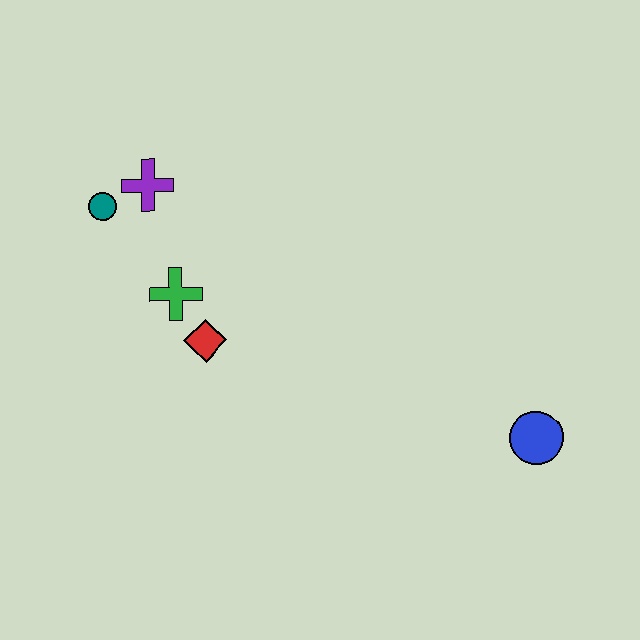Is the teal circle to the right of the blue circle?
No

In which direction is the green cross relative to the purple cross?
The green cross is below the purple cross.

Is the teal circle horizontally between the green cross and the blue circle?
No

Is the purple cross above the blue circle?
Yes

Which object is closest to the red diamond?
The green cross is closest to the red diamond.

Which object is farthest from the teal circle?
The blue circle is farthest from the teal circle.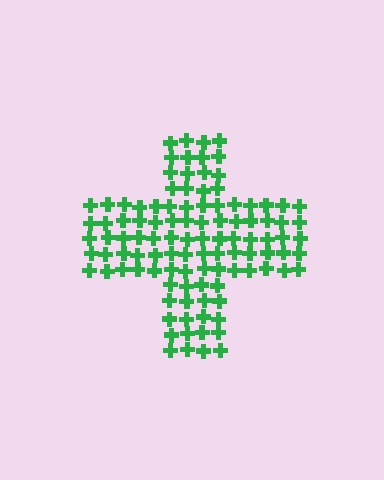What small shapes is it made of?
It is made of small crosses.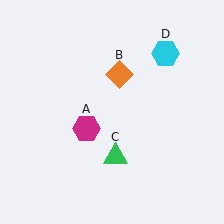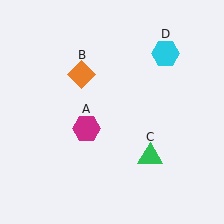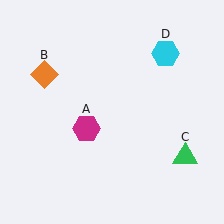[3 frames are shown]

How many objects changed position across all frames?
2 objects changed position: orange diamond (object B), green triangle (object C).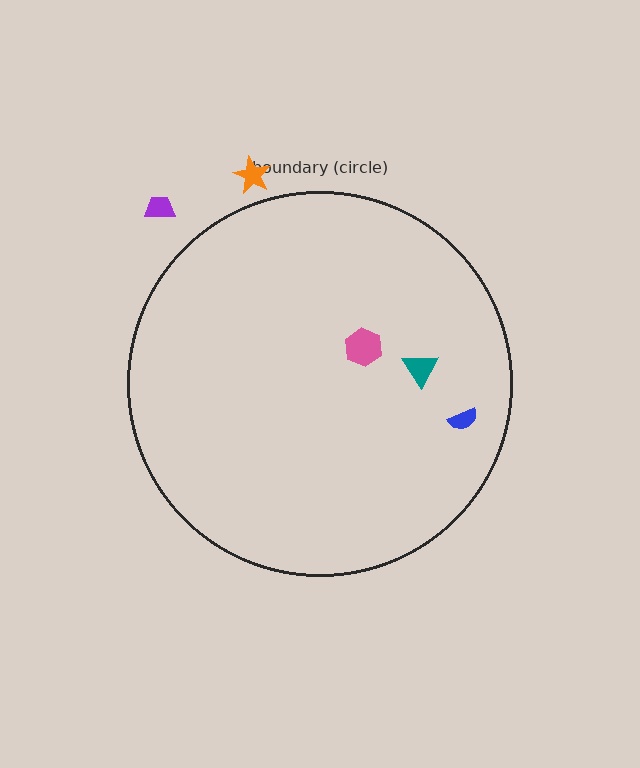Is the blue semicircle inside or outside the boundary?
Inside.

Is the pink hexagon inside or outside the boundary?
Inside.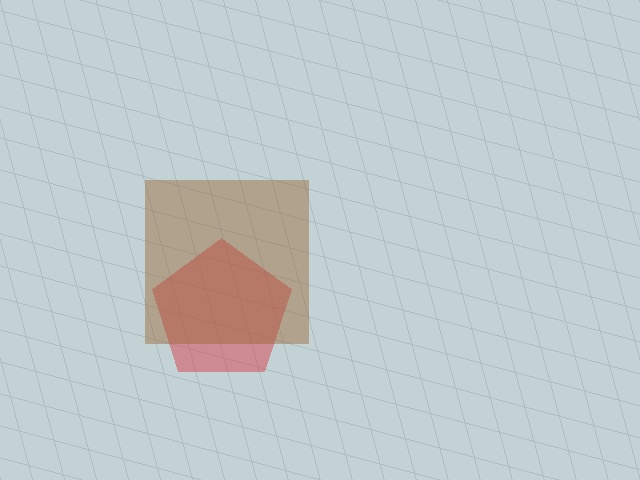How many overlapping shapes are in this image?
There are 2 overlapping shapes in the image.